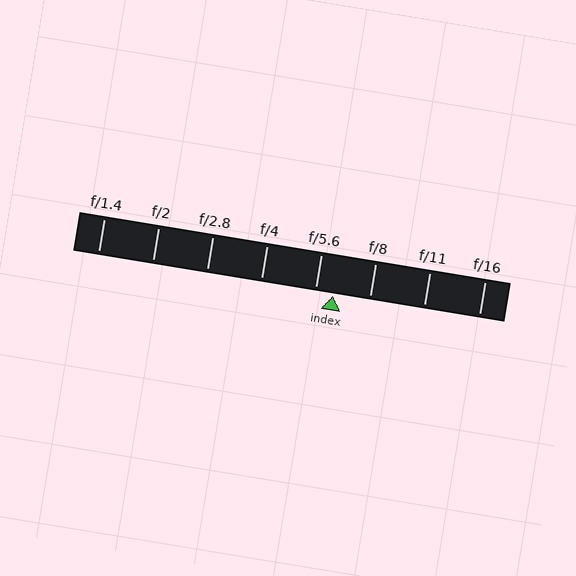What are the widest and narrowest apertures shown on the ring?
The widest aperture shown is f/1.4 and the narrowest is f/16.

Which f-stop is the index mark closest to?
The index mark is closest to f/5.6.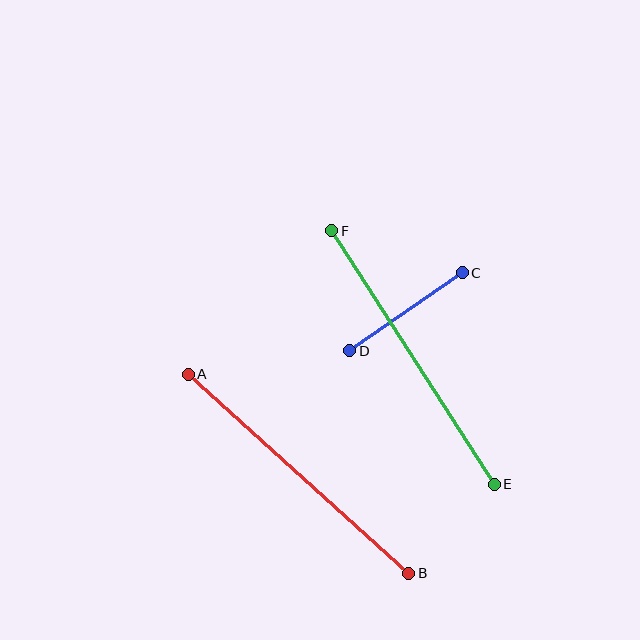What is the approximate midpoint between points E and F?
The midpoint is at approximately (413, 357) pixels.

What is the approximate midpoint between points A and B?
The midpoint is at approximately (298, 474) pixels.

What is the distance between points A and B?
The distance is approximately 297 pixels.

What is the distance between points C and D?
The distance is approximately 137 pixels.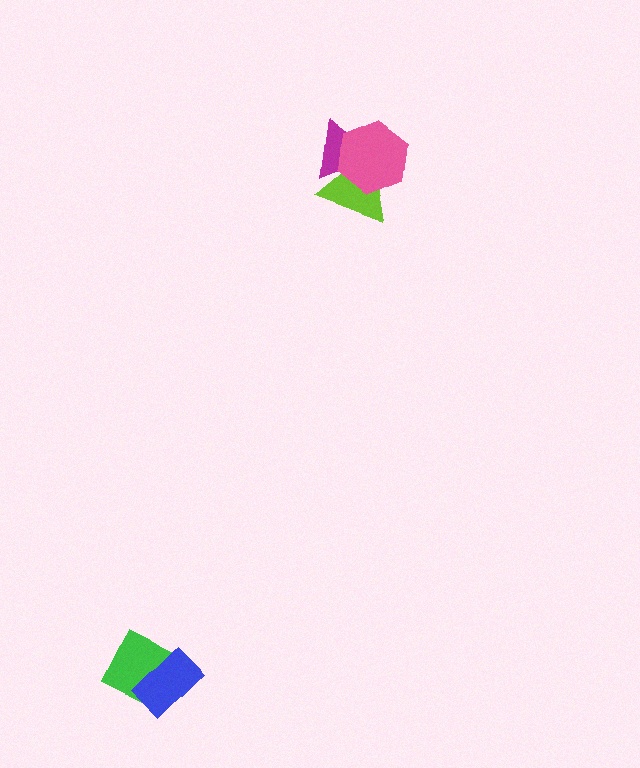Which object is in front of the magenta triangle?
The pink hexagon is in front of the magenta triangle.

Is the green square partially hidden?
Yes, it is partially covered by another shape.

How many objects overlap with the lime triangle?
2 objects overlap with the lime triangle.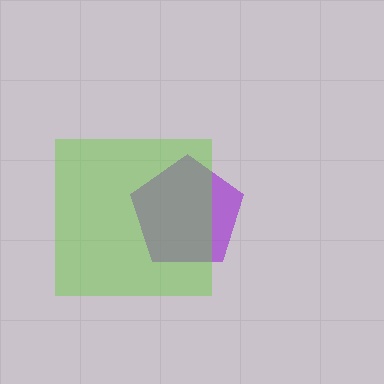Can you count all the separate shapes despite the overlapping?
Yes, there are 2 separate shapes.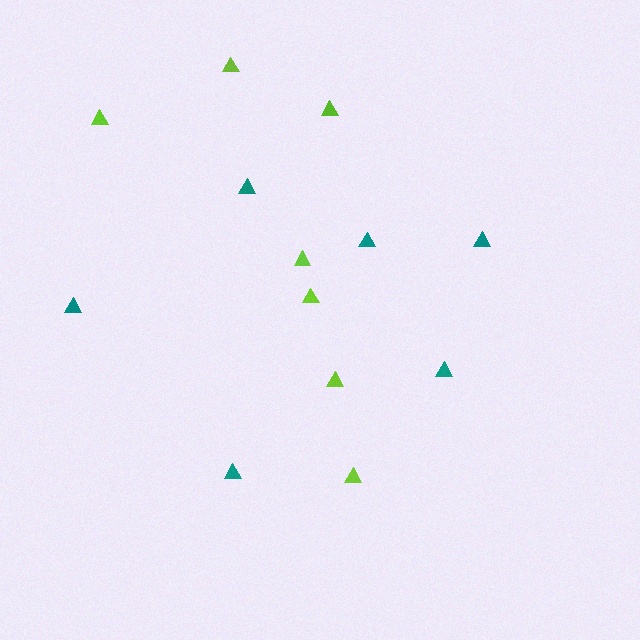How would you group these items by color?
There are 2 groups: one group of teal triangles (6) and one group of lime triangles (7).